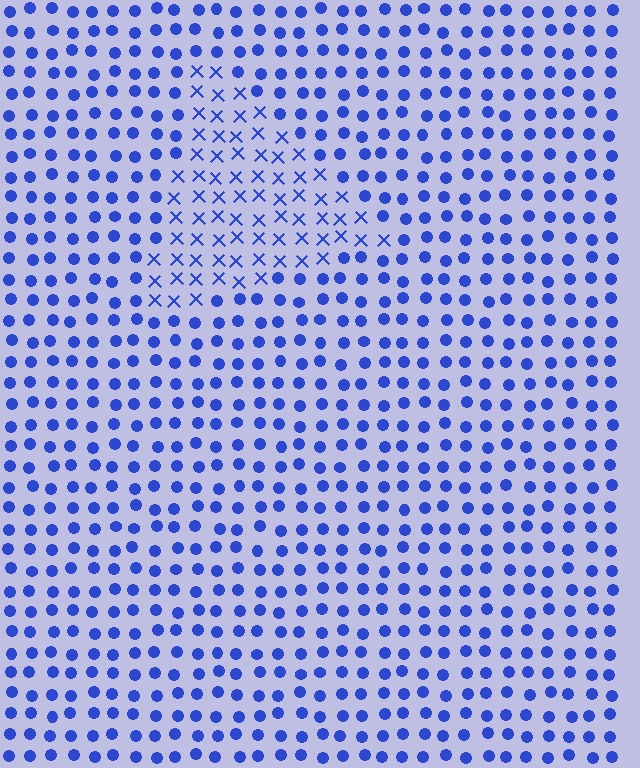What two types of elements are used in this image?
The image uses X marks inside the triangle region and circles outside it.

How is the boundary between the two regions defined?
The boundary is defined by a change in element shape: X marks inside vs. circles outside. All elements share the same color and spacing.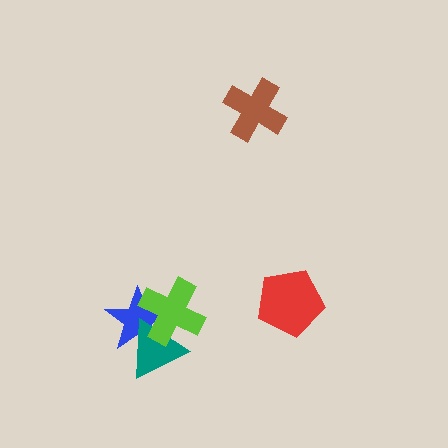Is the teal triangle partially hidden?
Yes, it is partially covered by another shape.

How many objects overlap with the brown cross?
0 objects overlap with the brown cross.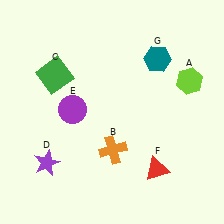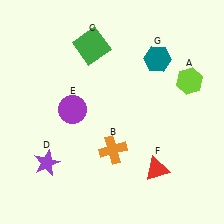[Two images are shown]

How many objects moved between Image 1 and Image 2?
1 object moved between the two images.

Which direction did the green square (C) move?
The green square (C) moved right.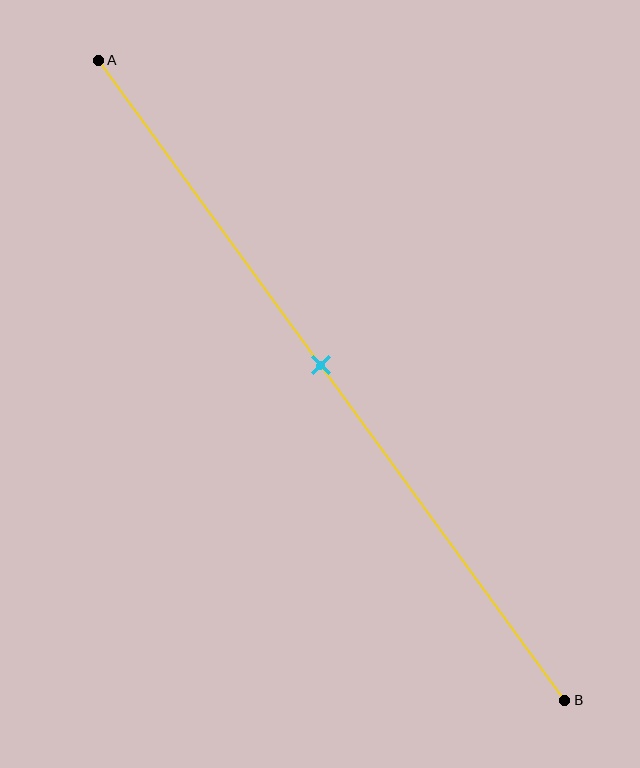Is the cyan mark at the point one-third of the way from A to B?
No, the mark is at about 50% from A, not at the 33% one-third point.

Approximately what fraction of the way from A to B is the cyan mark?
The cyan mark is approximately 50% of the way from A to B.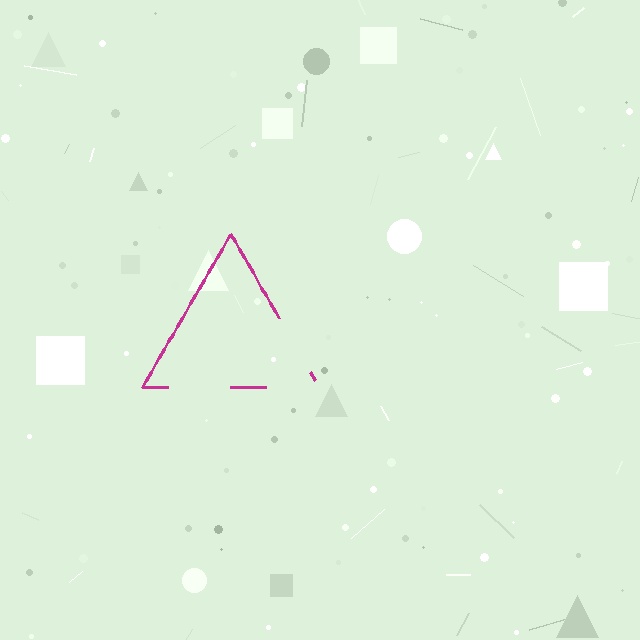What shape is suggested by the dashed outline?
The dashed outline suggests a triangle.